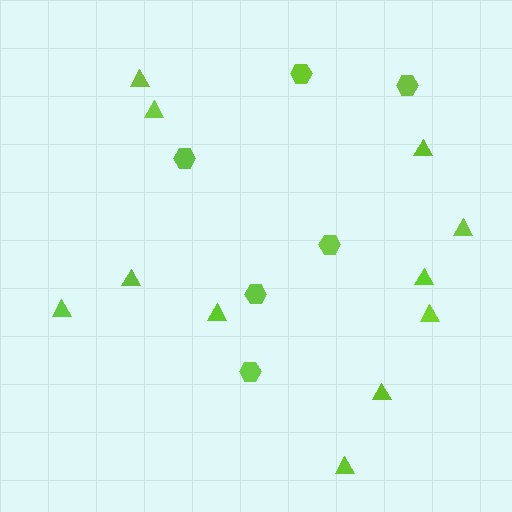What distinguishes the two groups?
There are 2 groups: one group of hexagons (6) and one group of triangles (11).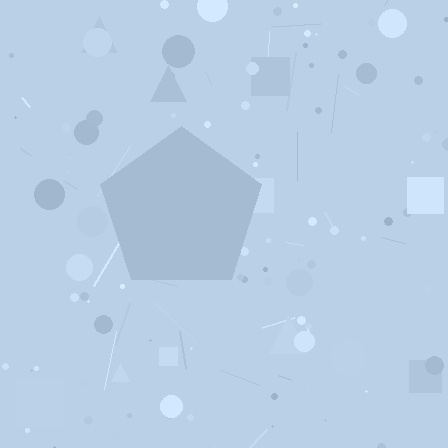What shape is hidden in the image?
A pentagon is hidden in the image.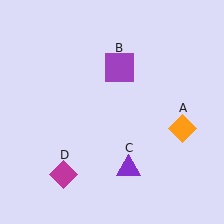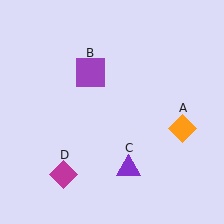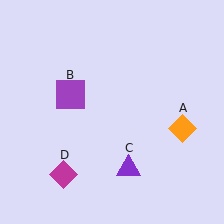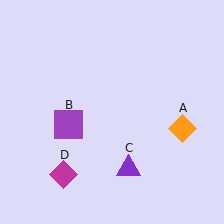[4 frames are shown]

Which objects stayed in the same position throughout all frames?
Orange diamond (object A) and purple triangle (object C) and magenta diamond (object D) remained stationary.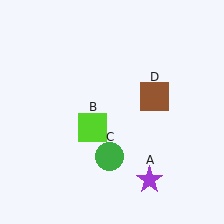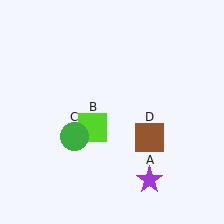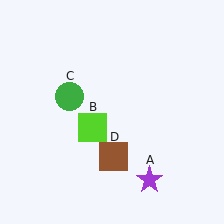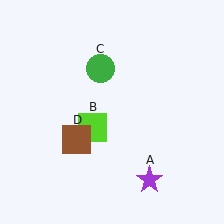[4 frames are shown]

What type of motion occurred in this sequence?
The green circle (object C), brown square (object D) rotated clockwise around the center of the scene.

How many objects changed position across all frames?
2 objects changed position: green circle (object C), brown square (object D).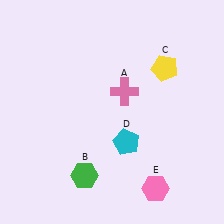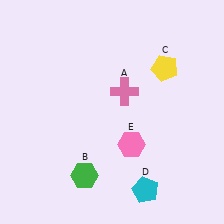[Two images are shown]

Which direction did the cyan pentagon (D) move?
The cyan pentagon (D) moved down.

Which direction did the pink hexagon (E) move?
The pink hexagon (E) moved up.